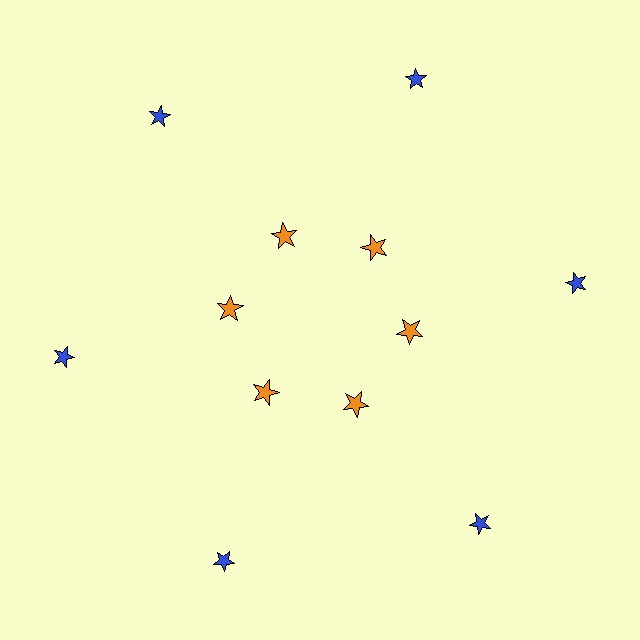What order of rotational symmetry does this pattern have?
This pattern has 6-fold rotational symmetry.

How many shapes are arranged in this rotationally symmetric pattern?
There are 12 shapes, arranged in 6 groups of 2.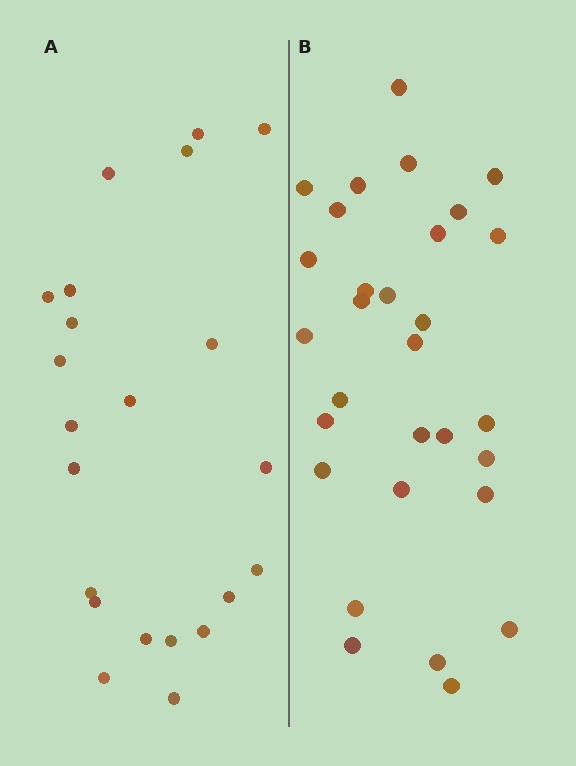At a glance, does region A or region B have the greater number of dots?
Region B (the right region) has more dots.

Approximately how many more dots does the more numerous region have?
Region B has roughly 8 or so more dots than region A.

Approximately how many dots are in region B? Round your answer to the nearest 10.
About 30 dots.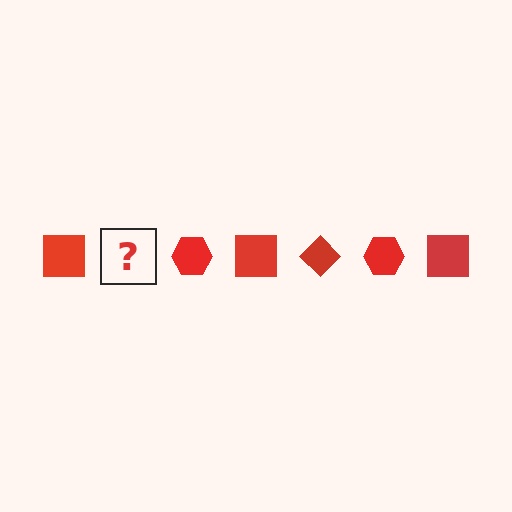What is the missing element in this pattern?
The missing element is a red diamond.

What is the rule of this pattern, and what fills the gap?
The rule is that the pattern cycles through square, diamond, hexagon shapes in red. The gap should be filled with a red diamond.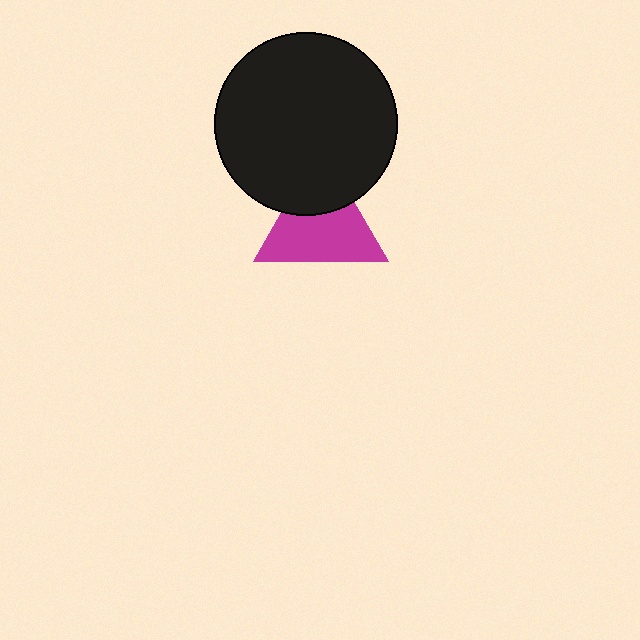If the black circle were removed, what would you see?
You would see the complete magenta triangle.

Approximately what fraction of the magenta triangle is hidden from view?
Roughly 34% of the magenta triangle is hidden behind the black circle.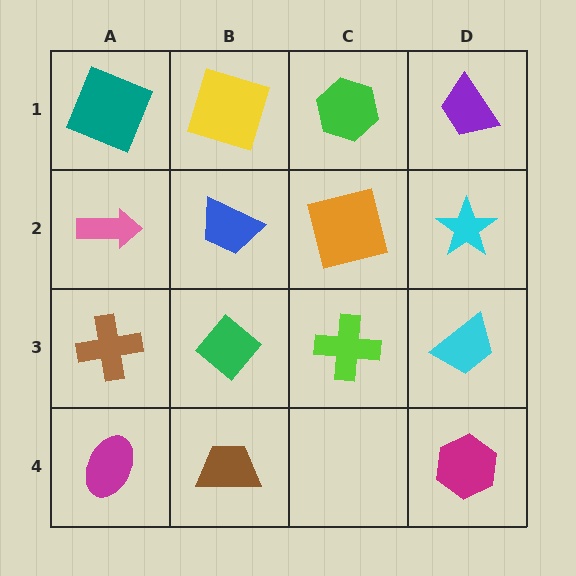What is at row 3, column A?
A brown cross.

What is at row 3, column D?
A cyan trapezoid.